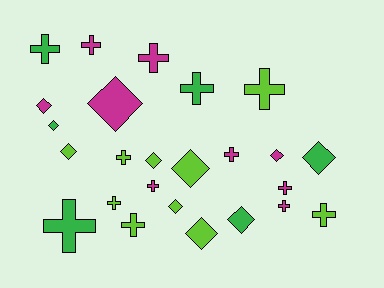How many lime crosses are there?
There are 5 lime crosses.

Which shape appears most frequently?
Cross, with 14 objects.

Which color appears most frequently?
Lime, with 10 objects.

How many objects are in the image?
There are 25 objects.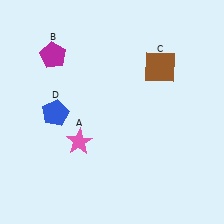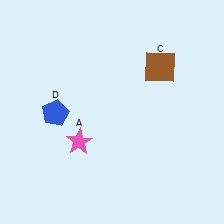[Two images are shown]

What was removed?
The magenta pentagon (B) was removed in Image 2.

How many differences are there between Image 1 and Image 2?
There is 1 difference between the two images.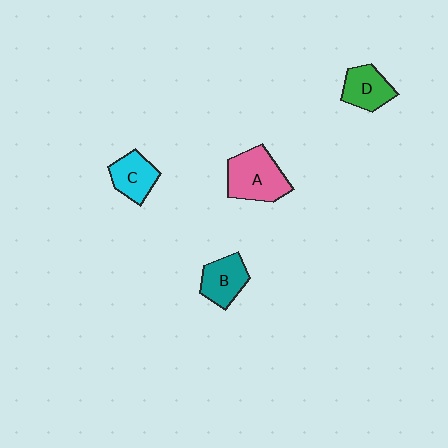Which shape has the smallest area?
Shape C (cyan).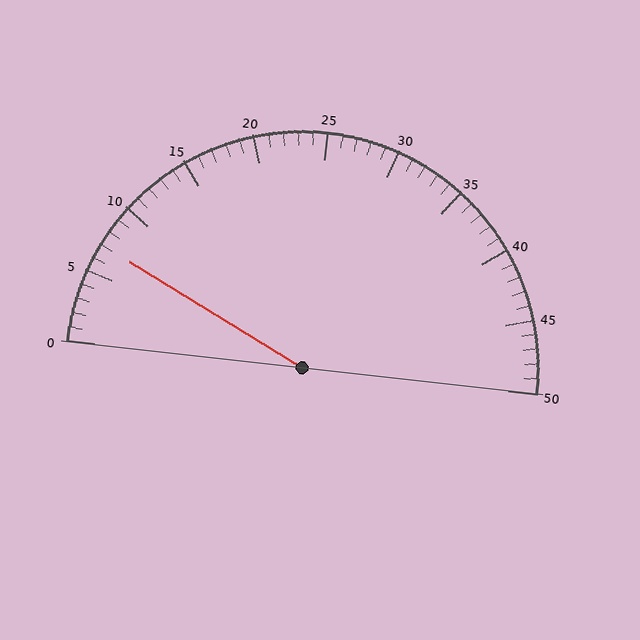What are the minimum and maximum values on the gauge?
The gauge ranges from 0 to 50.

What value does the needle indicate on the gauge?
The needle indicates approximately 7.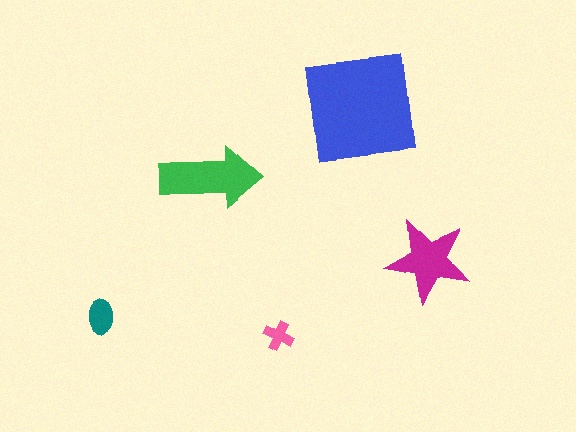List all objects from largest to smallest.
The blue square, the green arrow, the magenta star, the teal ellipse, the pink cross.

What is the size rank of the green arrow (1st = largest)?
2nd.